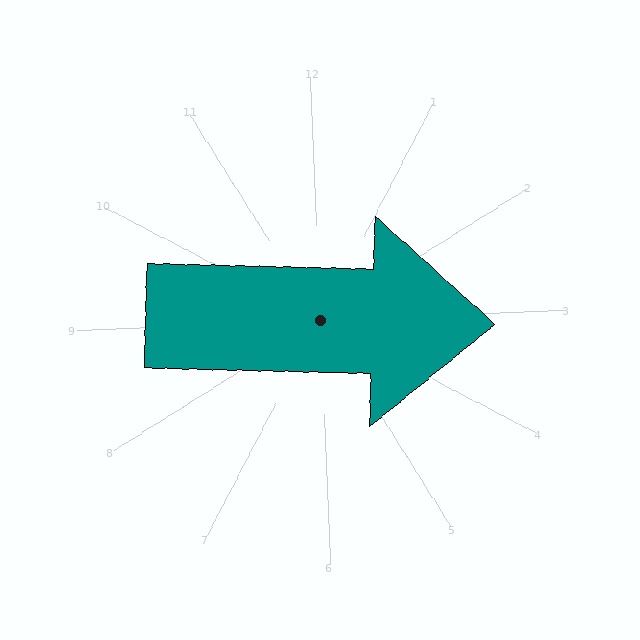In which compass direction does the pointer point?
East.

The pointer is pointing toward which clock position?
Roughly 3 o'clock.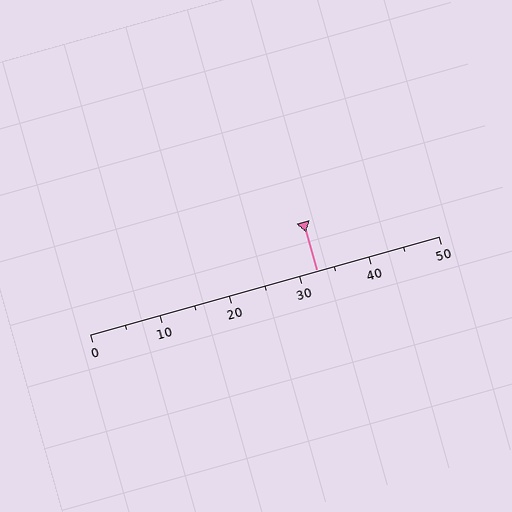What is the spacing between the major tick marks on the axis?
The major ticks are spaced 10 apart.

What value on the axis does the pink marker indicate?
The marker indicates approximately 32.5.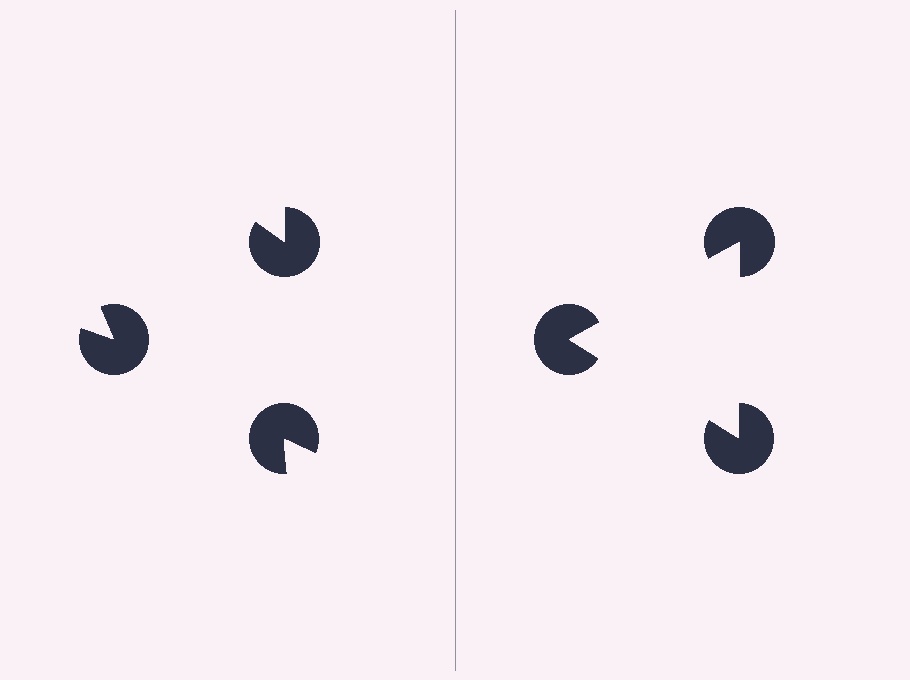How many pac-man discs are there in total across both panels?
6 — 3 on each side.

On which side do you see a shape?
An illusory triangle appears on the right side. On the left side the wedge cuts are rotated, so no coherent shape forms.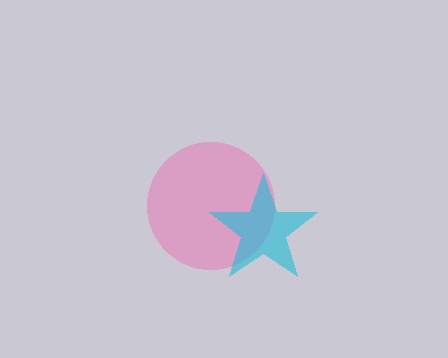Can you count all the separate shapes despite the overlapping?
Yes, there are 2 separate shapes.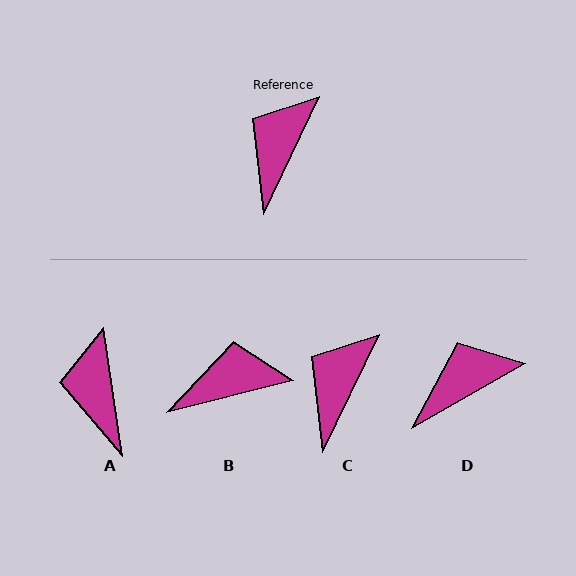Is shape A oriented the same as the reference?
No, it is off by about 34 degrees.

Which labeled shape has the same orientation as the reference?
C.